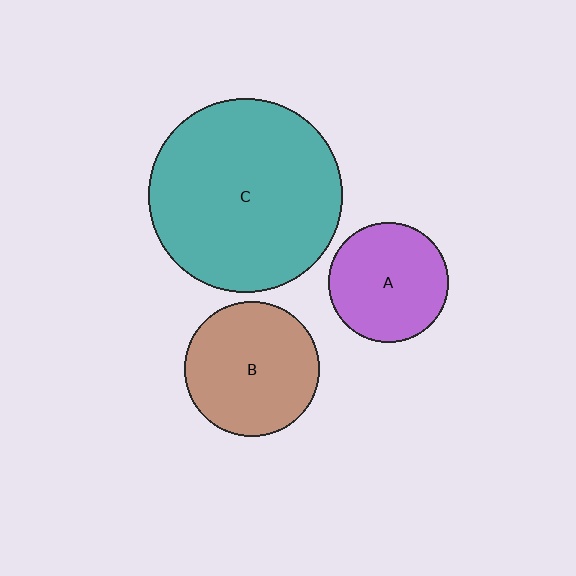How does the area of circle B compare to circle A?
Approximately 1.3 times.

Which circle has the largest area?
Circle C (teal).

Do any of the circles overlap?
No, none of the circles overlap.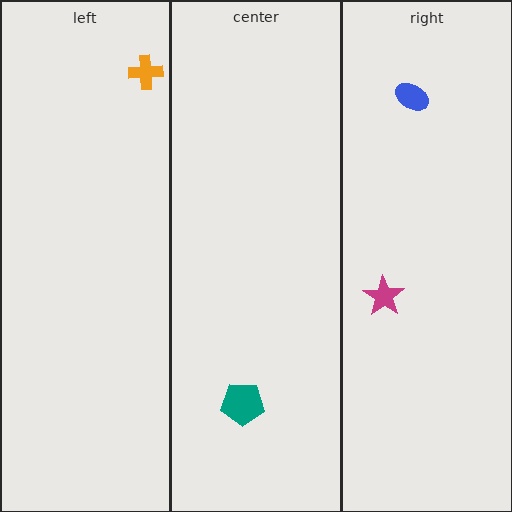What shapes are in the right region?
The magenta star, the blue ellipse.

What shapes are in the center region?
The teal pentagon.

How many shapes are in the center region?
1.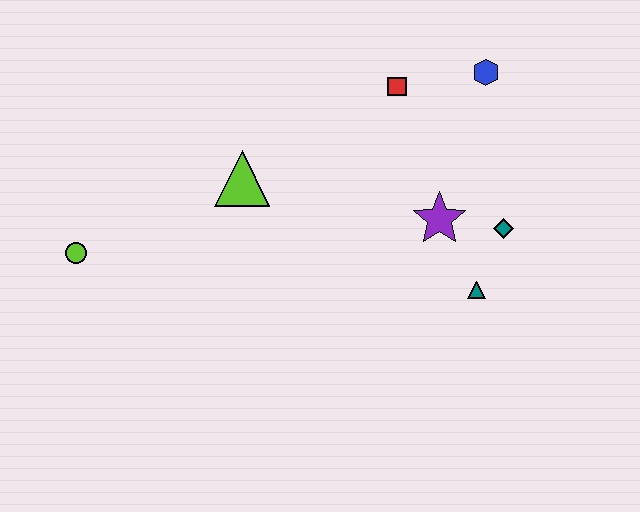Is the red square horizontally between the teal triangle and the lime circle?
Yes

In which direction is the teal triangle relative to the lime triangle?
The teal triangle is to the right of the lime triangle.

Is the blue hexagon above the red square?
Yes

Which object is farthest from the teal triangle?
The lime circle is farthest from the teal triangle.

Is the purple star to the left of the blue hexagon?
Yes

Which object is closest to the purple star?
The teal diamond is closest to the purple star.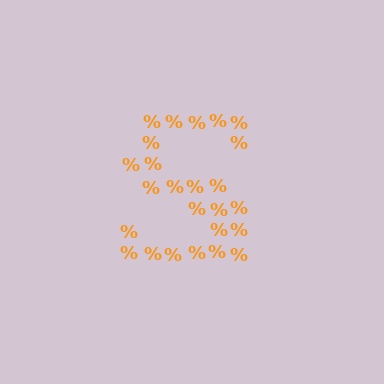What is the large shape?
The large shape is the letter S.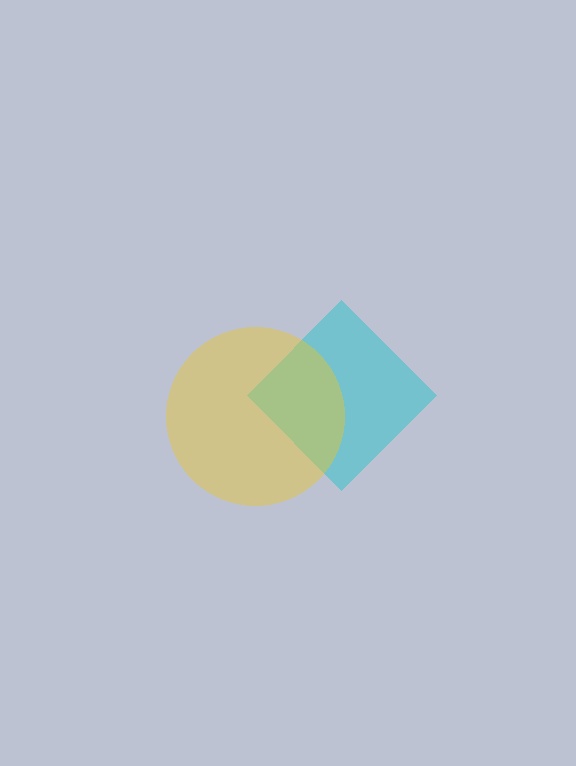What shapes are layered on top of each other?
The layered shapes are: a cyan diamond, a yellow circle.